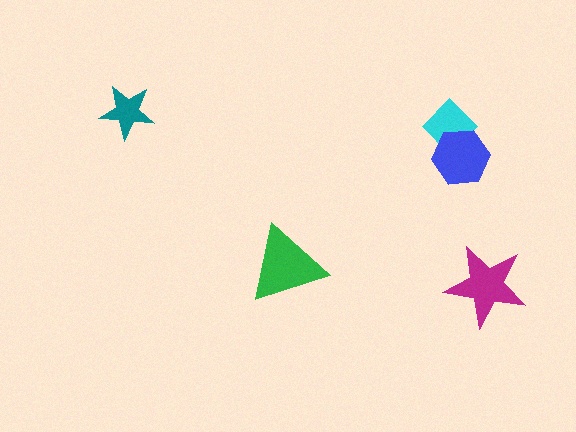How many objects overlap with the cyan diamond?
1 object overlaps with the cyan diamond.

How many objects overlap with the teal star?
0 objects overlap with the teal star.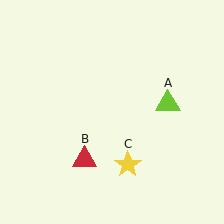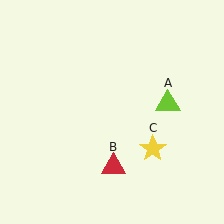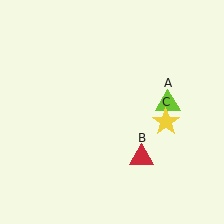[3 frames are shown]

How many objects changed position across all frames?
2 objects changed position: red triangle (object B), yellow star (object C).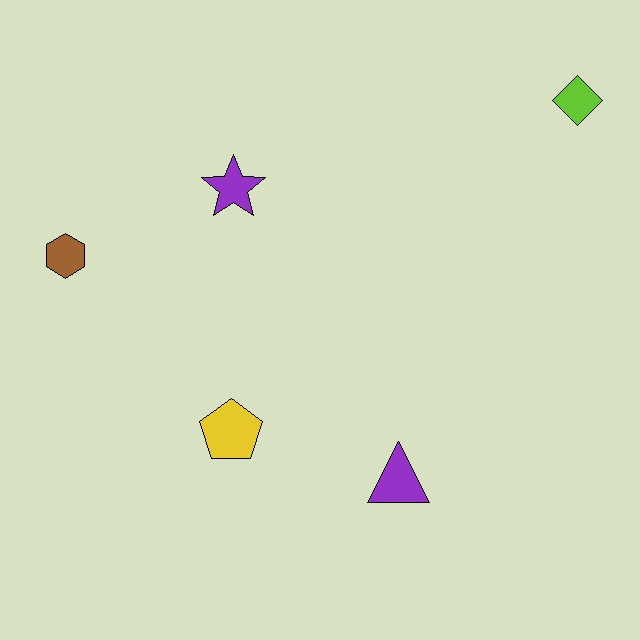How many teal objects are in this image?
There are no teal objects.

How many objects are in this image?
There are 5 objects.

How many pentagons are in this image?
There is 1 pentagon.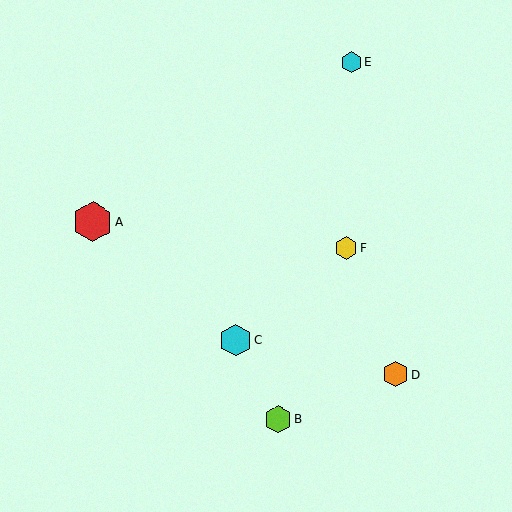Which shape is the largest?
The red hexagon (labeled A) is the largest.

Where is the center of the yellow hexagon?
The center of the yellow hexagon is at (346, 248).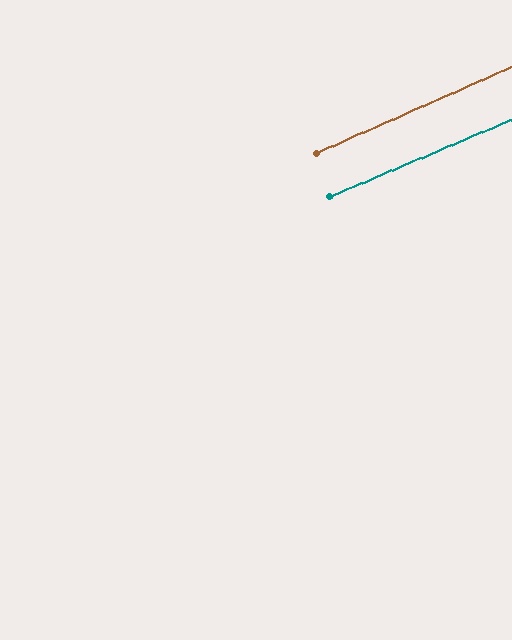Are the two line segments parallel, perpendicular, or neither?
Parallel — their directions differ by only 0.8°.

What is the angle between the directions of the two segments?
Approximately 1 degree.